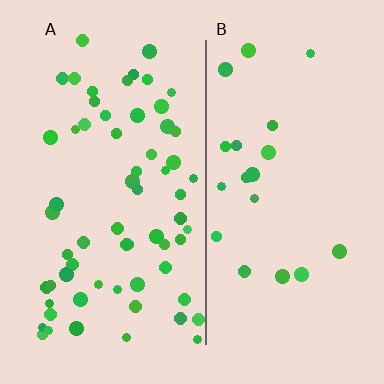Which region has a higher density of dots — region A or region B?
A (the left).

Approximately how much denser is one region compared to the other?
Approximately 3.2× — region A over region B.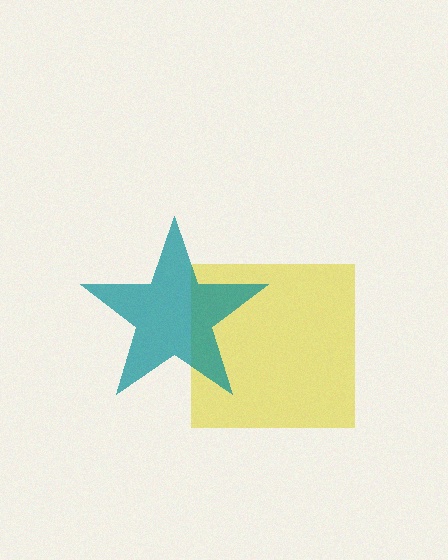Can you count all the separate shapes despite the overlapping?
Yes, there are 2 separate shapes.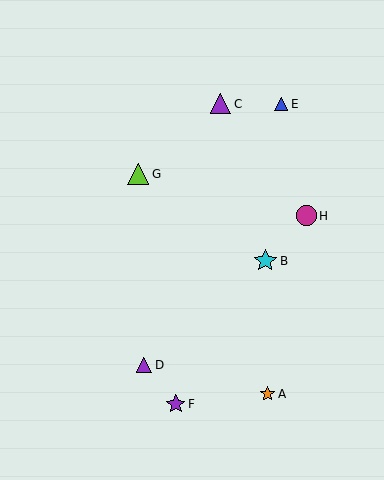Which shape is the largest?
The cyan star (labeled B) is the largest.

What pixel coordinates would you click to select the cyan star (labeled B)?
Click at (265, 261) to select the cyan star B.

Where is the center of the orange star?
The center of the orange star is at (268, 394).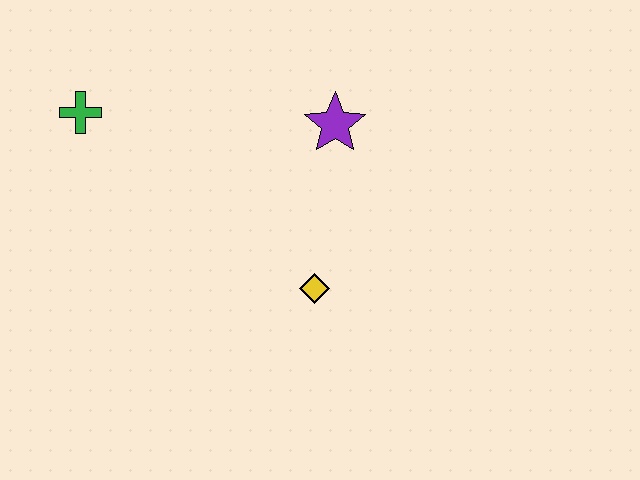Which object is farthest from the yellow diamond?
The green cross is farthest from the yellow diamond.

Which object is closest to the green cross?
The purple star is closest to the green cross.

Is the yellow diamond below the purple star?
Yes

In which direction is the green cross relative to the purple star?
The green cross is to the left of the purple star.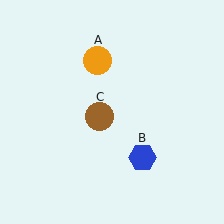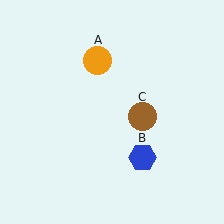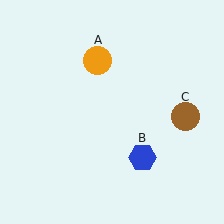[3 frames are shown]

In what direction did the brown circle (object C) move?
The brown circle (object C) moved right.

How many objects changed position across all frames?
1 object changed position: brown circle (object C).